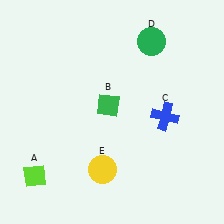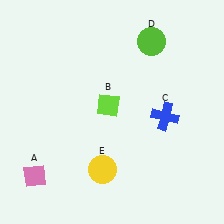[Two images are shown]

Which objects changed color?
A changed from lime to pink. B changed from green to lime. D changed from green to lime.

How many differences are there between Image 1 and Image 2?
There are 3 differences between the two images.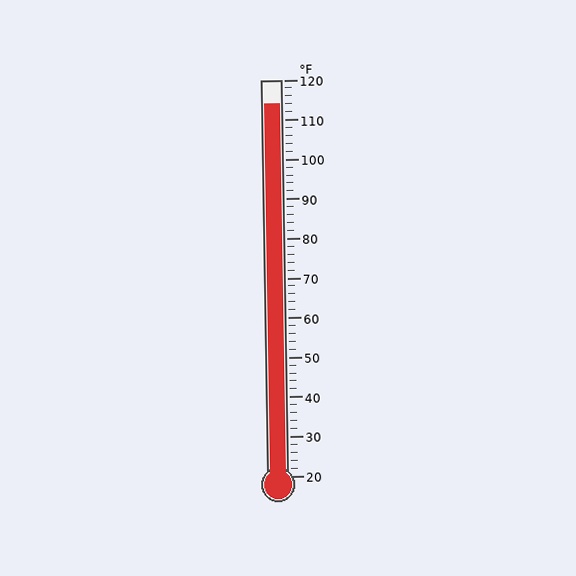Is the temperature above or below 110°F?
The temperature is above 110°F.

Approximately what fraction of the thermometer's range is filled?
The thermometer is filled to approximately 95% of its range.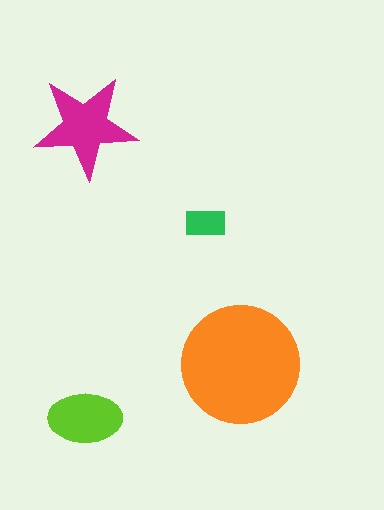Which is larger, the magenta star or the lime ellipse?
The magenta star.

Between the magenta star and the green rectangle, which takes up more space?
The magenta star.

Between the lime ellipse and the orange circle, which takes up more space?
The orange circle.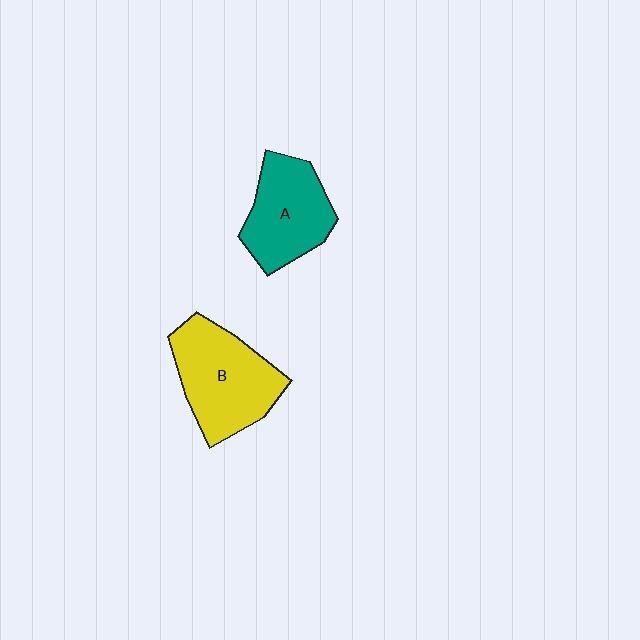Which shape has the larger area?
Shape B (yellow).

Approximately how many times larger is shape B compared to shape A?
Approximately 1.2 times.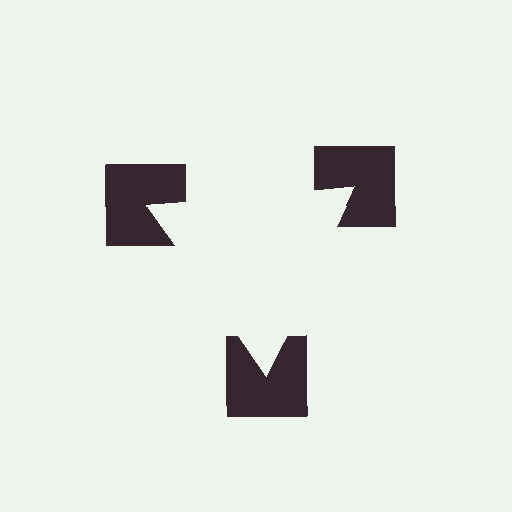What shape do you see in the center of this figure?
An illusory triangle — its edges are inferred from the aligned wedge cuts in the notched squares, not physically drawn.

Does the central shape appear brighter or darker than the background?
It typically appears slightly brighter than the background, even though no actual brightness change is drawn.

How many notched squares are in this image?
There are 3 — one at each vertex of the illusory triangle.